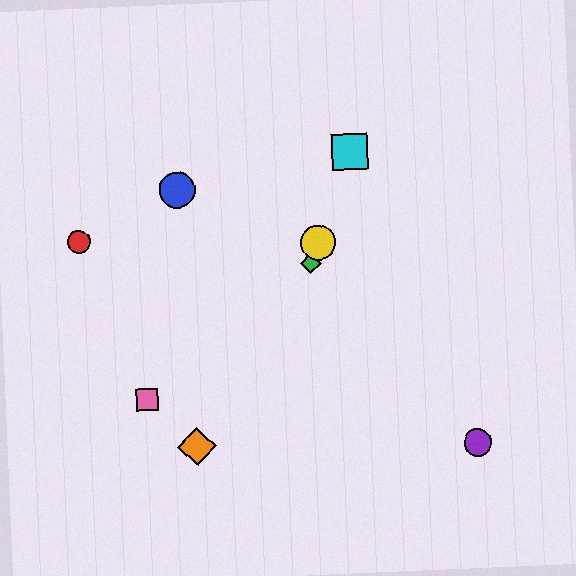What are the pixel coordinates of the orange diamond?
The orange diamond is at (197, 447).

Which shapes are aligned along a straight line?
The green diamond, the yellow circle, the cyan square are aligned along a straight line.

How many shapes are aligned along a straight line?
3 shapes (the green diamond, the yellow circle, the cyan square) are aligned along a straight line.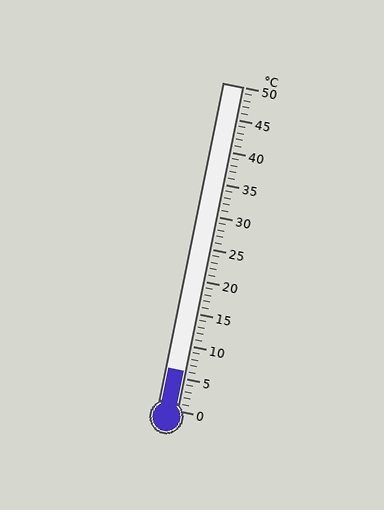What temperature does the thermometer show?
The thermometer shows approximately 6°C.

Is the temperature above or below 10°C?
The temperature is below 10°C.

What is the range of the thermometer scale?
The thermometer scale ranges from 0°C to 50°C.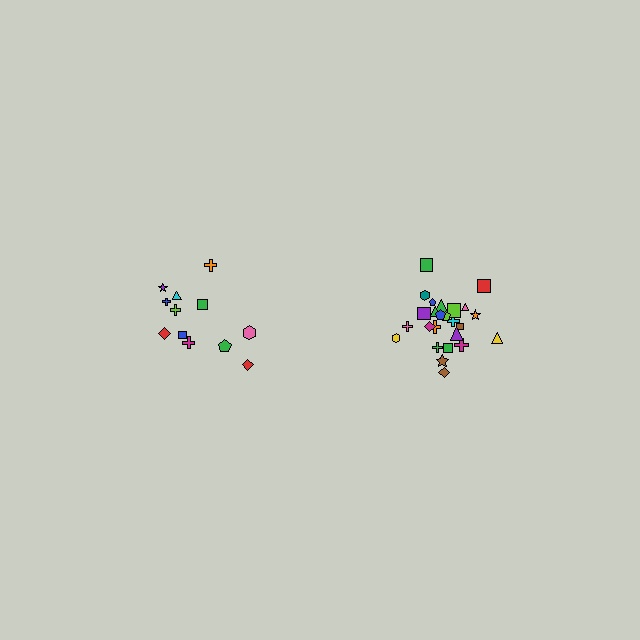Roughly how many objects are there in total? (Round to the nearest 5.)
Roughly 35 objects in total.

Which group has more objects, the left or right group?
The right group.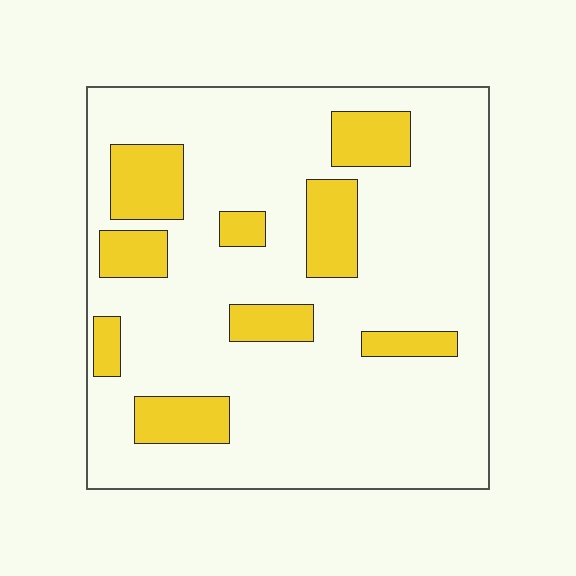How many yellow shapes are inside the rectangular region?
9.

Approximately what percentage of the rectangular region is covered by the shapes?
Approximately 20%.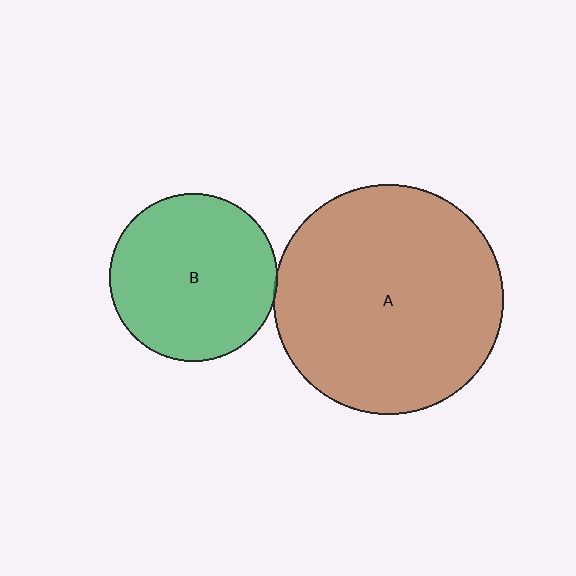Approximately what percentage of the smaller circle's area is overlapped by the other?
Approximately 5%.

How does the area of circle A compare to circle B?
Approximately 1.9 times.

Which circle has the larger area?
Circle A (brown).